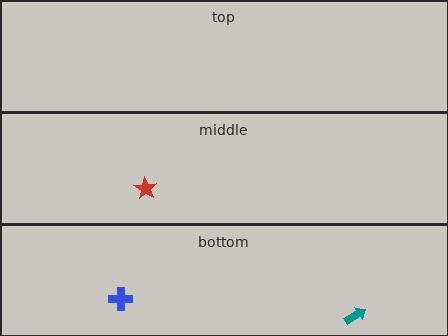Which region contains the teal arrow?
The bottom region.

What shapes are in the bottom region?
The teal arrow, the blue cross.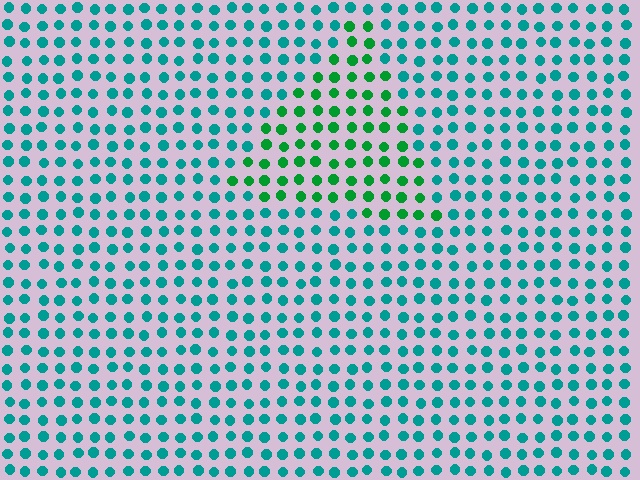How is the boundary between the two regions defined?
The boundary is defined purely by a slight shift in hue (about 40 degrees). Spacing, size, and orientation are identical on both sides.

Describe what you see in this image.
The image is filled with small teal elements in a uniform arrangement. A triangle-shaped region is visible where the elements are tinted to a slightly different hue, forming a subtle color boundary.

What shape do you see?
I see a triangle.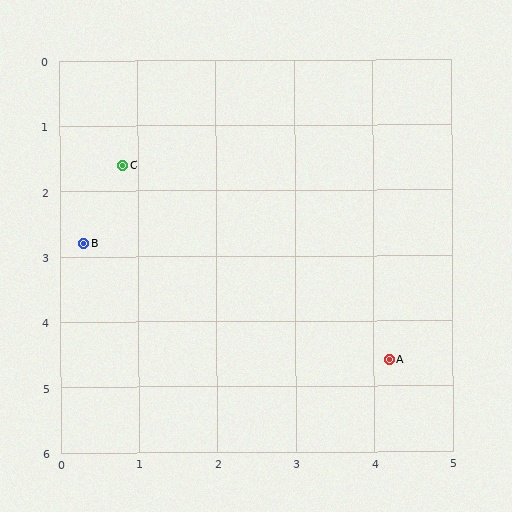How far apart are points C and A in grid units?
Points C and A are about 4.5 grid units apart.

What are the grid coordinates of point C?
Point C is at approximately (0.8, 1.6).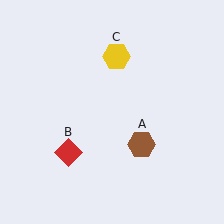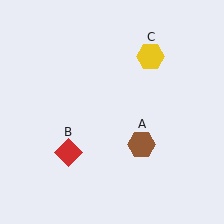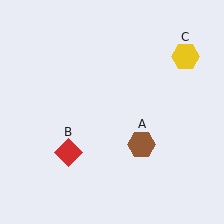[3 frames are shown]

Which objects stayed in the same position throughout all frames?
Brown hexagon (object A) and red diamond (object B) remained stationary.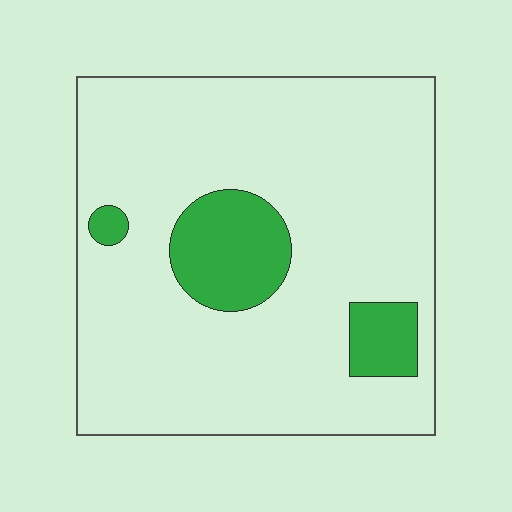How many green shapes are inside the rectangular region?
3.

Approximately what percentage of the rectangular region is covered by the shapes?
Approximately 15%.